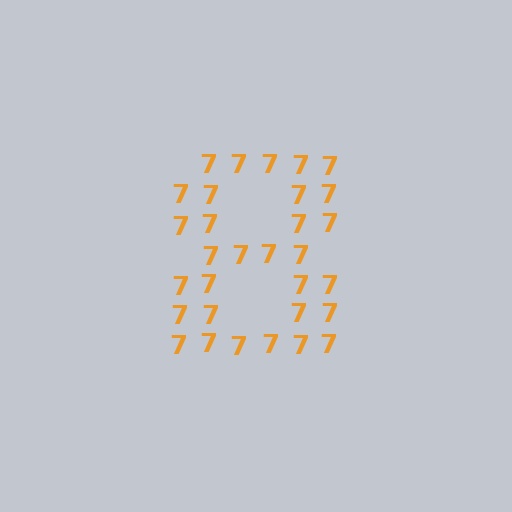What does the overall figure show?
The overall figure shows the digit 8.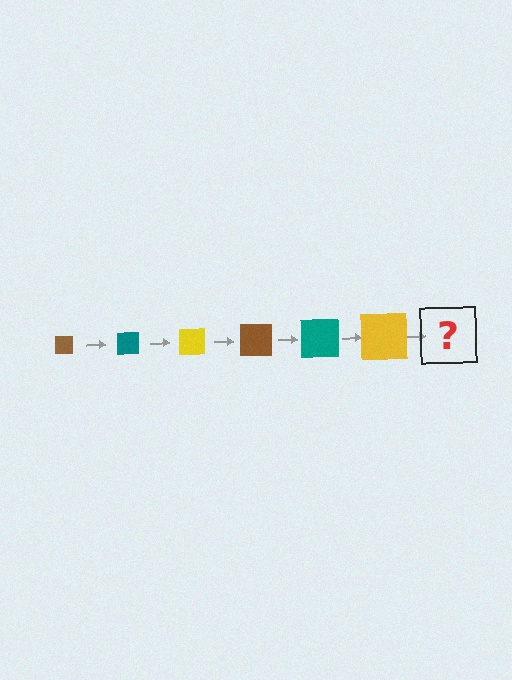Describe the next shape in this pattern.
It should be a brown square, larger than the previous one.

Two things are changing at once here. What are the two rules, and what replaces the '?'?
The two rules are that the square grows larger each step and the color cycles through brown, teal, and yellow. The '?' should be a brown square, larger than the previous one.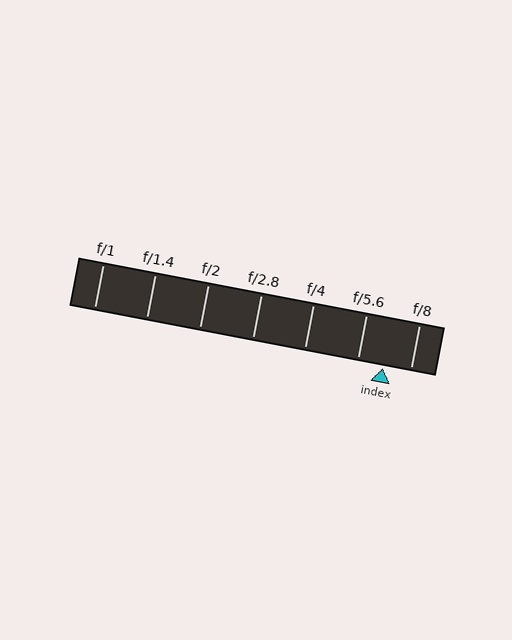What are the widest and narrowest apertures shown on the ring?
The widest aperture shown is f/1 and the narrowest is f/8.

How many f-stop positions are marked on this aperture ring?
There are 7 f-stop positions marked.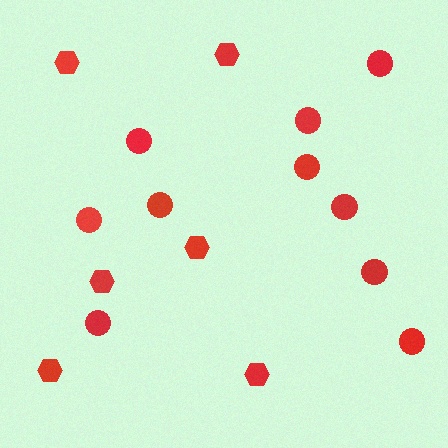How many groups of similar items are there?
There are 2 groups: one group of hexagons (6) and one group of circles (10).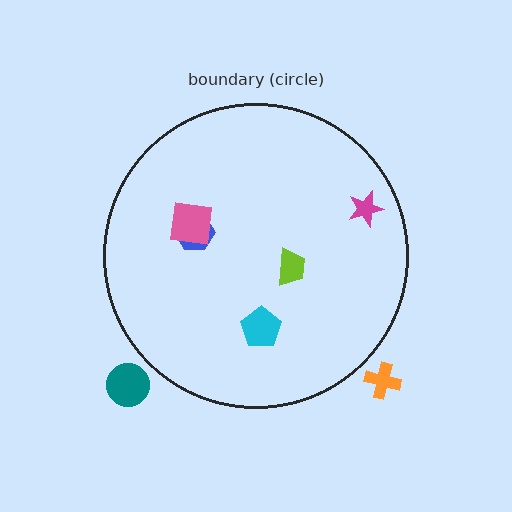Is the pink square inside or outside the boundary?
Inside.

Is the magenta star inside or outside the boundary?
Inside.